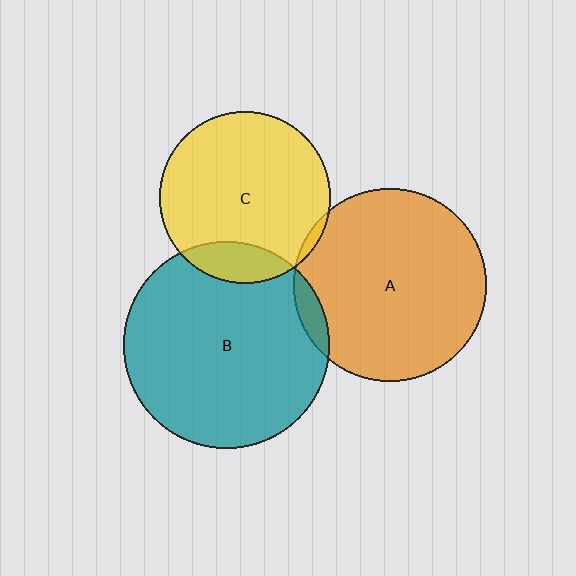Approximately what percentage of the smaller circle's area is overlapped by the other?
Approximately 15%.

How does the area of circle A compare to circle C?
Approximately 1.3 times.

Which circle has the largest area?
Circle B (teal).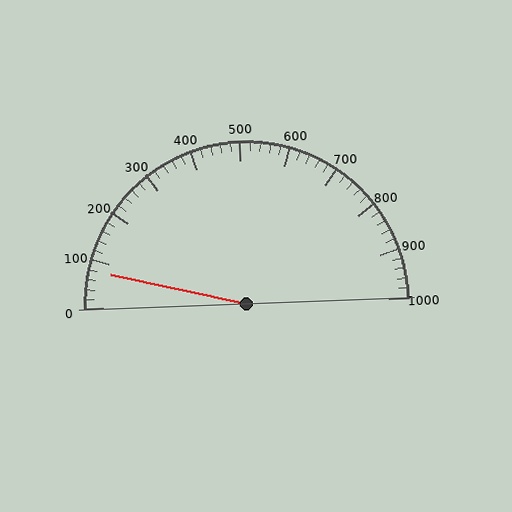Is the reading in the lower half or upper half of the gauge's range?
The reading is in the lower half of the range (0 to 1000).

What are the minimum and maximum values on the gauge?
The gauge ranges from 0 to 1000.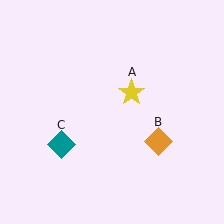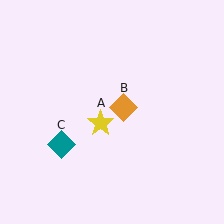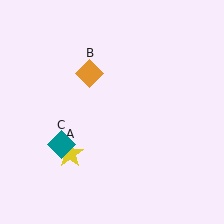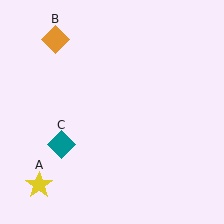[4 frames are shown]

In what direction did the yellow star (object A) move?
The yellow star (object A) moved down and to the left.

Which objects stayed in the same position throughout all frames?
Teal diamond (object C) remained stationary.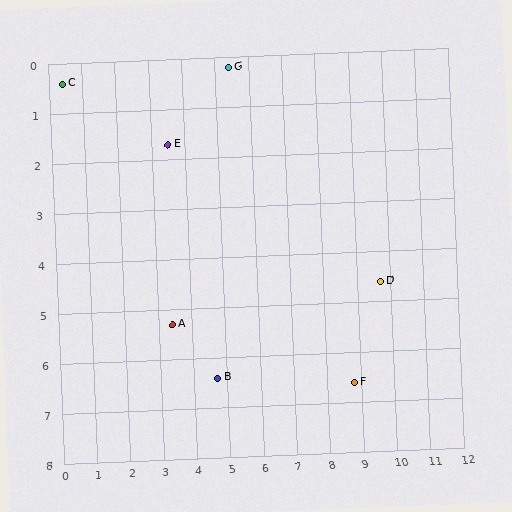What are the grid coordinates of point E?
Point E is at approximately (3.5, 1.7).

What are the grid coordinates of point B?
Point B is at approximately (4.7, 6.4).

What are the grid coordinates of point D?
Point D is at approximately (9.7, 4.6).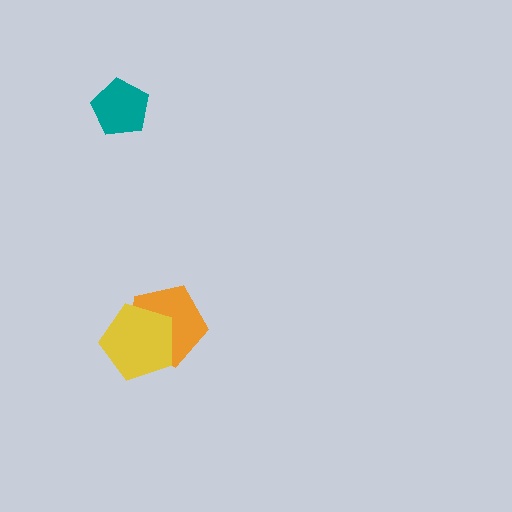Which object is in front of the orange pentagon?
The yellow pentagon is in front of the orange pentagon.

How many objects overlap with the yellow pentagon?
1 object overlaps with the yellow pentagon.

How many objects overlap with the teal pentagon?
0 objects overlap with the teal pentagon.